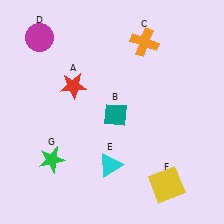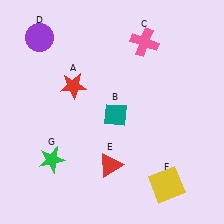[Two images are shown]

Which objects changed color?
C changed from orange to pink. D changed from magenta to purple. E changed from cyan to red.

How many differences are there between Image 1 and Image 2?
There are 3 differences between the two images.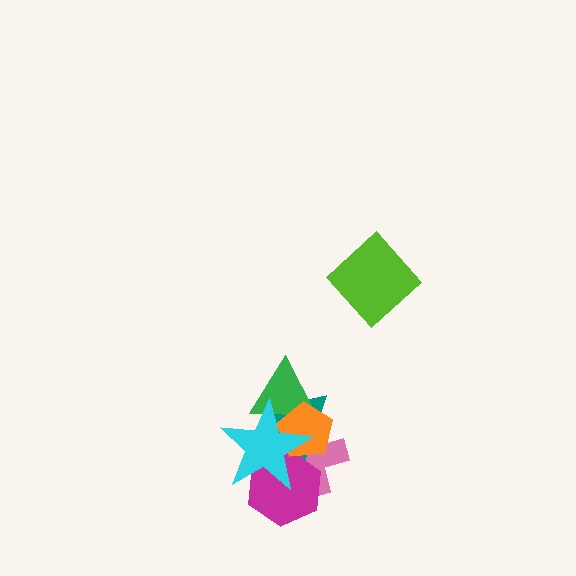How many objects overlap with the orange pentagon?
5 objects overlap with the orange pentagon.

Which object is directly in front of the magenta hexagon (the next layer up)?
The orange pentagon is directly in front of the magenta hexagon.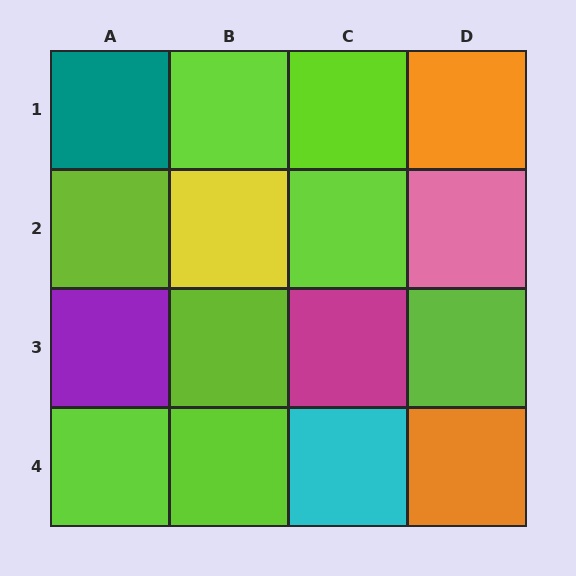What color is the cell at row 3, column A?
Purple.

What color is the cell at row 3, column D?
Lime.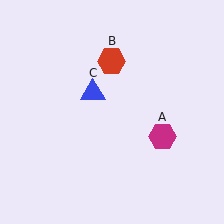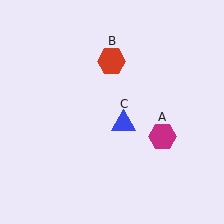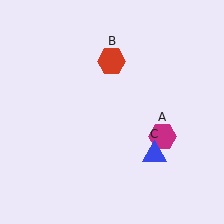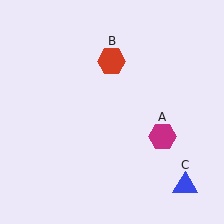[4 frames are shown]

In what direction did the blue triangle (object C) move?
The blue triangle (object C) moved down and to the right.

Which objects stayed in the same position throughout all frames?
Magenta hexagon (object A) and red hexagon (object B) remained stationary.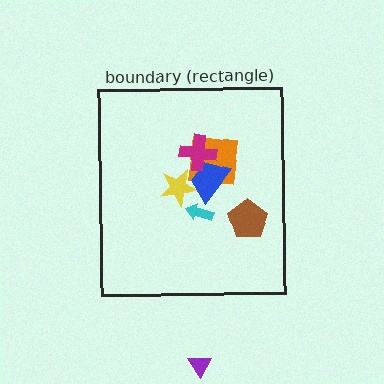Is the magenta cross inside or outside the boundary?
Inside.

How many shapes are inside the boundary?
6 inside, 1 outside.